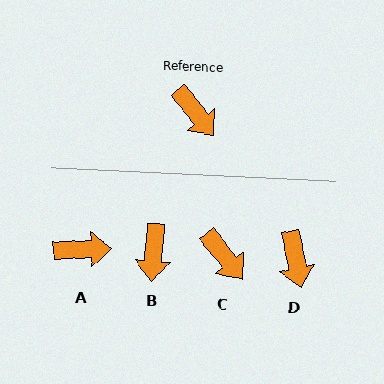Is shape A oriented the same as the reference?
No, it is off by about 54 degrees.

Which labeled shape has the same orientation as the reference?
C.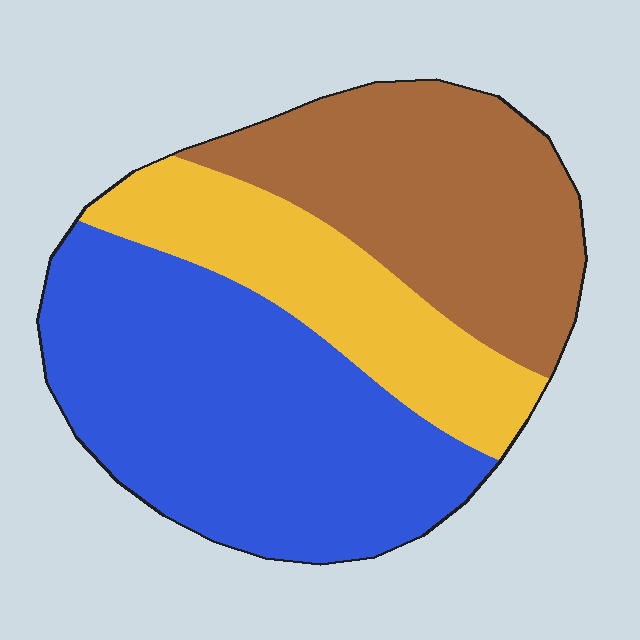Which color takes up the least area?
Yellow, at roughly 25%.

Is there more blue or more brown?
Blue.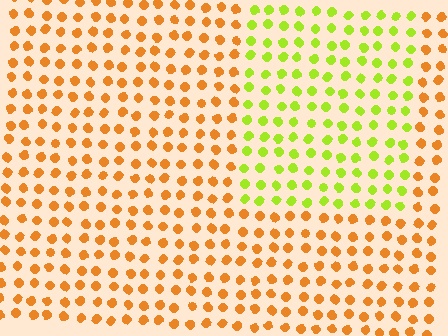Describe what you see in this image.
The image is filled with small orange elements in a uniform arrangement. A rectangle-shaped region is visible where the elements are tinted to a slightly different hue, forming a subtle color boundary.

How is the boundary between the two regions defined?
The boundary is defined purely by a slight shift in hue (about 53 degrees). Spacing, size, and orientation are identical on both sides.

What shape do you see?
I see a rectangle.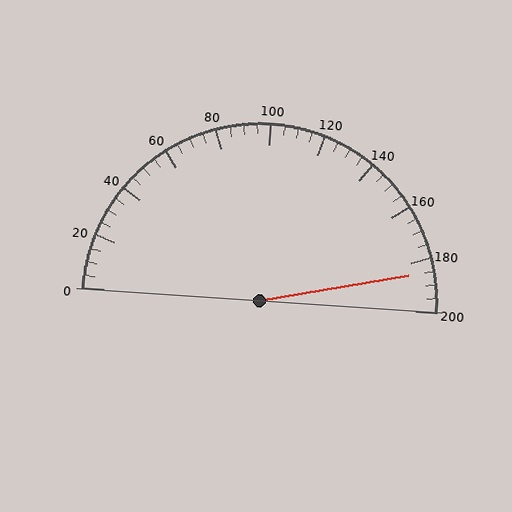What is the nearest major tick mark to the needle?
The nearest major tick mark is 180.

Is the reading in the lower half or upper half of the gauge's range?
The reading is in the upper half of the range (0 to 200).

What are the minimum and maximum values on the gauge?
The gauge ranges from 0 to 200.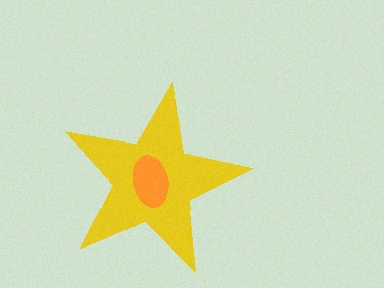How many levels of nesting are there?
2.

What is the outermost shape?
The yellow star.